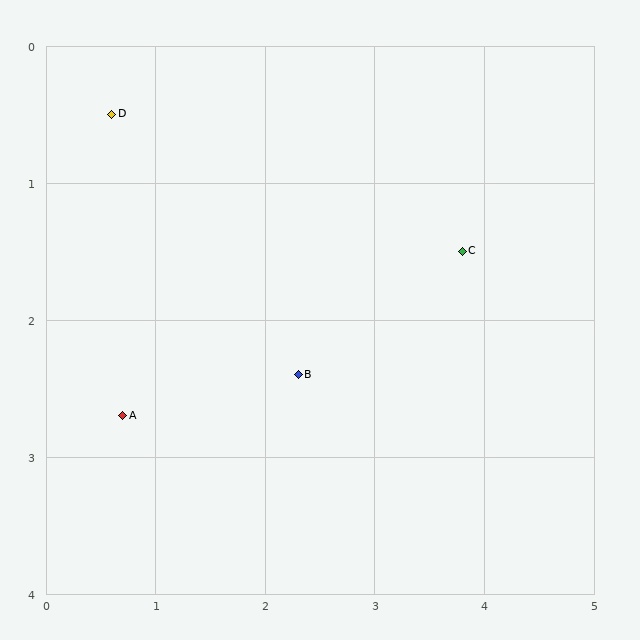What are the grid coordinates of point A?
Point A is at approximately (0.7, 2.7).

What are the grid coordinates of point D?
Point D is at approximately (0.6, 0.5).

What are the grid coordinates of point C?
Point C is at approximately (3.8, 1.5).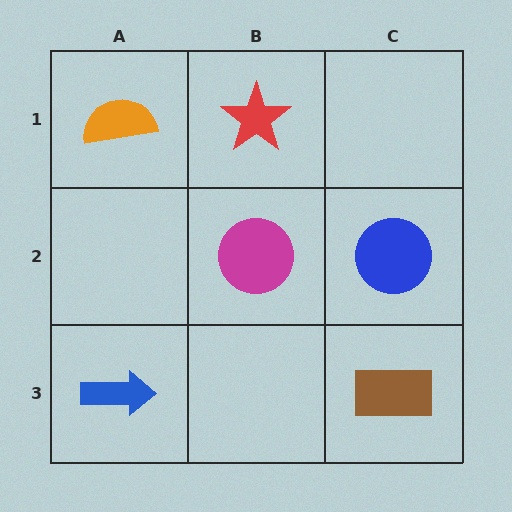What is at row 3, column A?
A blue arrow.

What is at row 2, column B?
A magenta circle.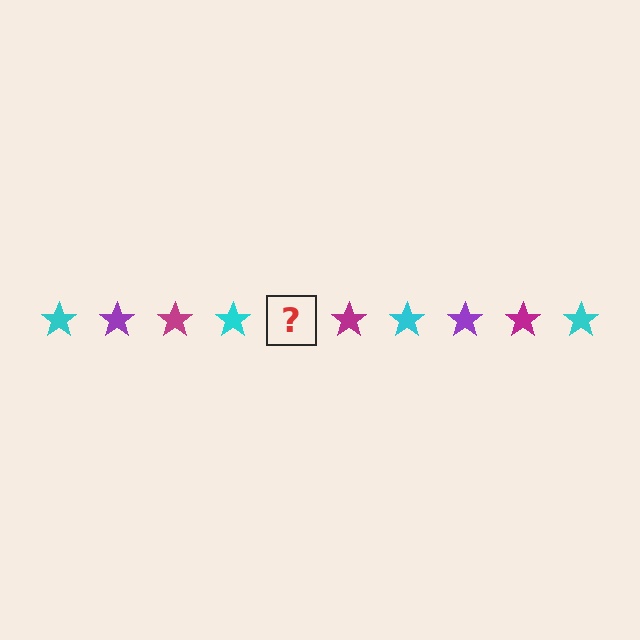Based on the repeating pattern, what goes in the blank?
The blank should be a purple star.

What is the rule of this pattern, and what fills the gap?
The rule is that the pattern cycles through cyan, purple, magenta stars. The gap should be filled with a purple star.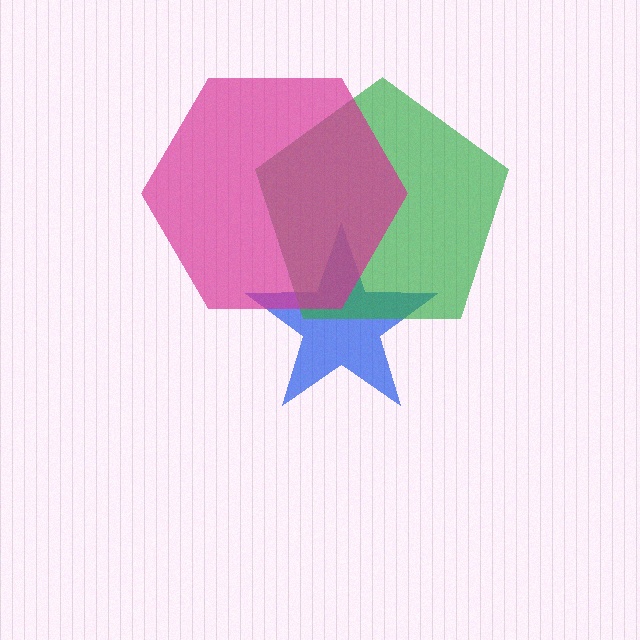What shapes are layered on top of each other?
The layered shapes are: a blue star, a green pentagon, a magenta hexagon.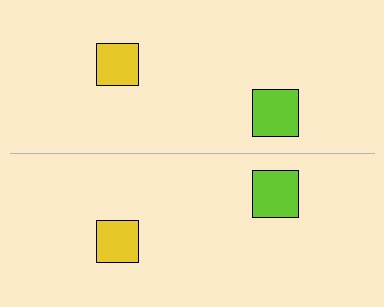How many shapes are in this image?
There are 4 shapes in this image.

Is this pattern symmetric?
Yes, this pattern has bilateral (reflection) symmetry.